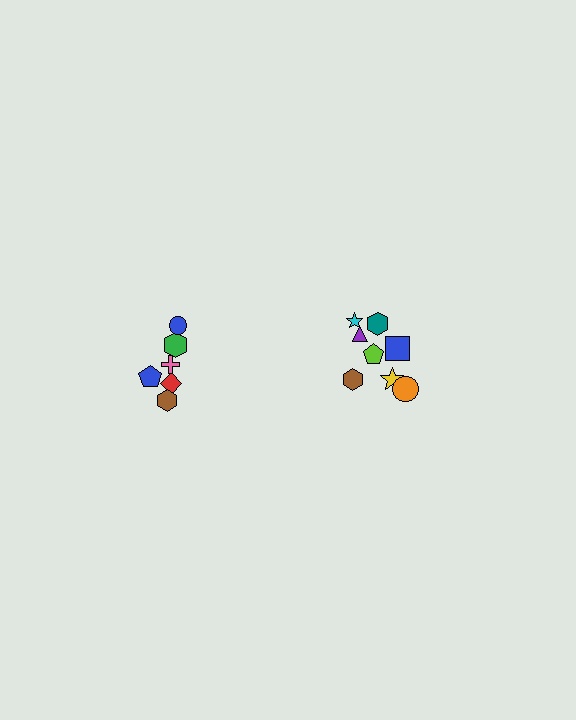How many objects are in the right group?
There are 8 objects.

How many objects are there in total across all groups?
There are 14 objects.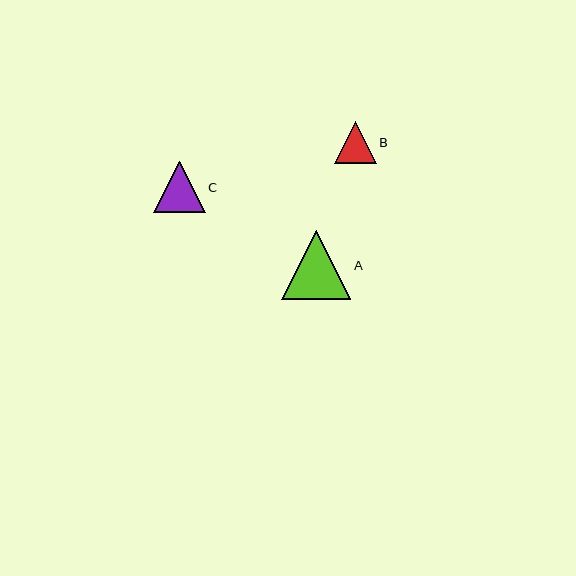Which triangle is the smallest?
Triangle B is the smallest with a size of approximately 42 pixels.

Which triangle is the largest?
Triangle A is the largest with a size of approximately 69 pixels.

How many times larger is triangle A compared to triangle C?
Triangle A is approximately 1.3 times the size of triangle C.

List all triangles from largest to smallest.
From largest to smallest: A, C, B.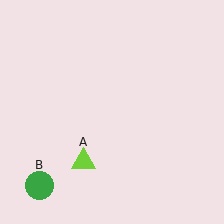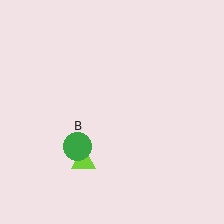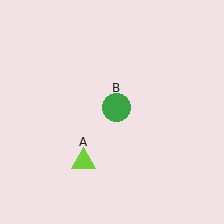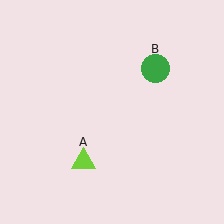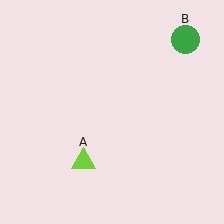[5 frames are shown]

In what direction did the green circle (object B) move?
The green circle (object B) moved up and to the right.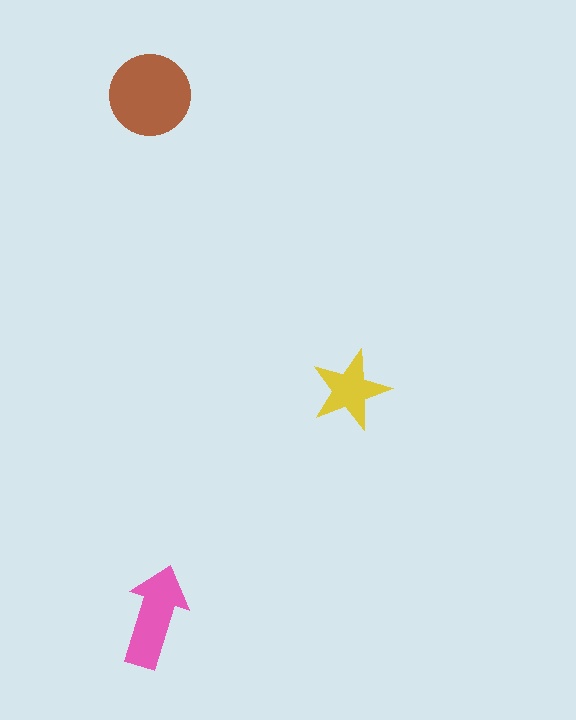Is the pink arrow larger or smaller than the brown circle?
Smaller.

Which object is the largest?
The brown circle.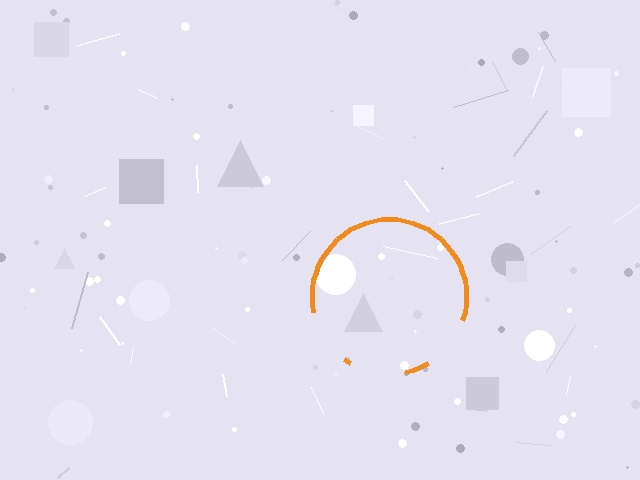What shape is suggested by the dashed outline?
The dashed outline suggests a circle.